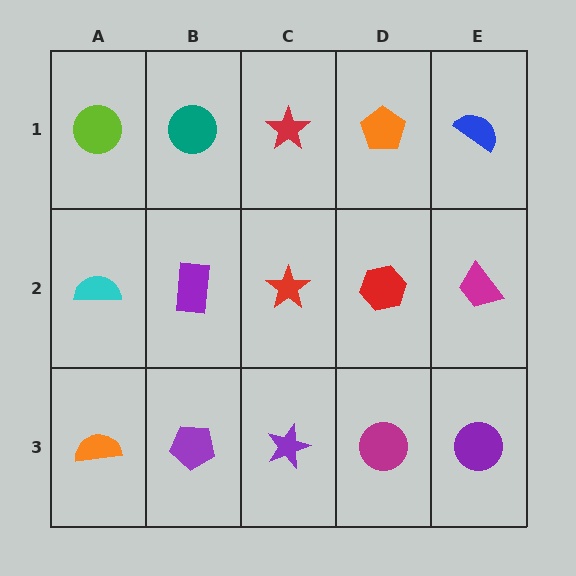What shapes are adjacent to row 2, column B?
A teal circle (row 1, column B), a purple pentagon (row 3, column B), a cyan semicircle (row 2, column A), a red star (row 2, column C).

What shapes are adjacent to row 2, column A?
A lime circle (row 1, column A), an orange semicircle (row 3, column A), a purple rectangle (row 2, column B).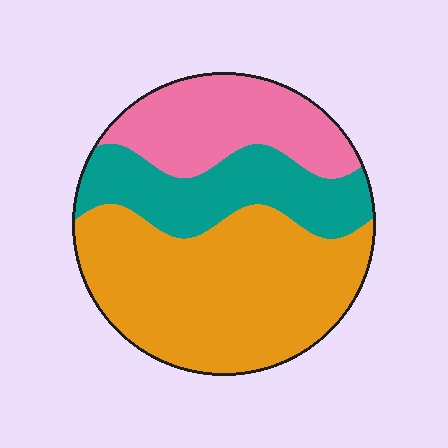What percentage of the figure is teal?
Teal takes up between a sixth and a third of the figure.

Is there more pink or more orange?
Orange.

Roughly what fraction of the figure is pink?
Pink takes up about one quarter (1/4) of the figure.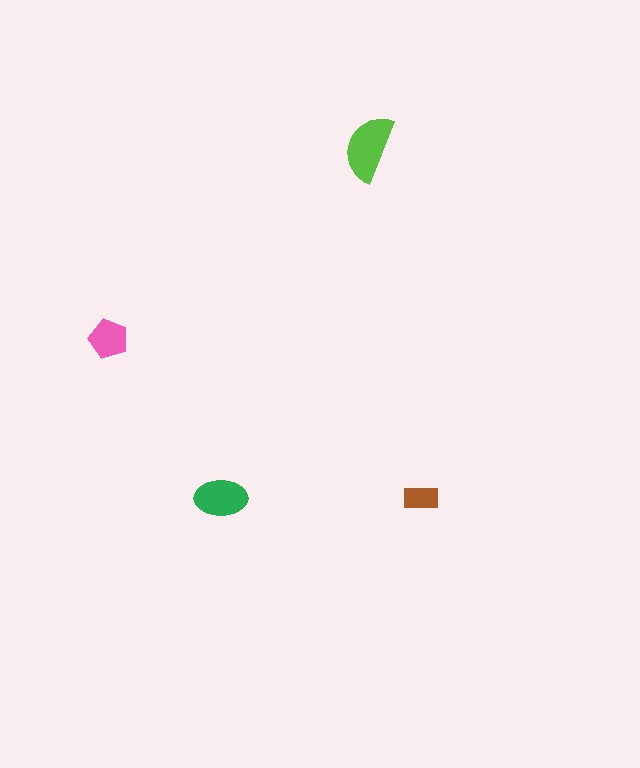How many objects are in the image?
There are 4 objects in the image.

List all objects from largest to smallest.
The lime semicircle, the green ellipse, the pink pentagon, the brown rectangle.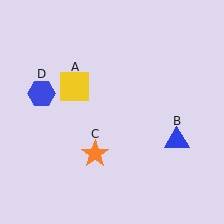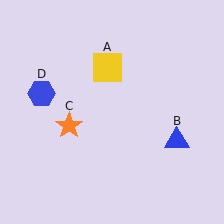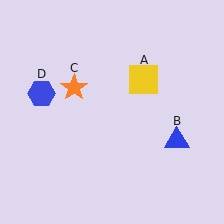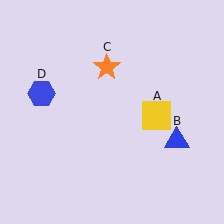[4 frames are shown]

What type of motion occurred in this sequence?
The yellow square (object A), orange star (object C) rotated clockwise around the center of the scene.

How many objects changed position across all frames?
2 objects changed position: yellow square (object A), orange star (object C).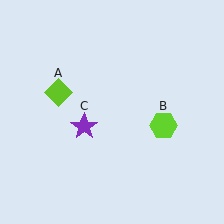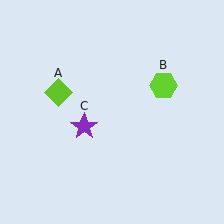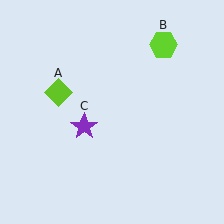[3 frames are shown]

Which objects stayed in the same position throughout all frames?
Lime diamond (object A) and purple star (object C) remained stationary.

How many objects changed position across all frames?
1 object changed position: lime hexagon (object B).